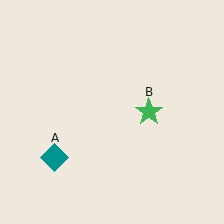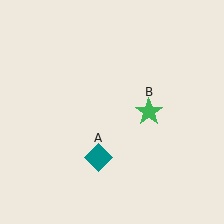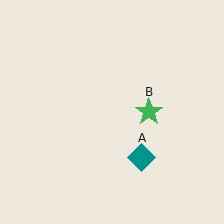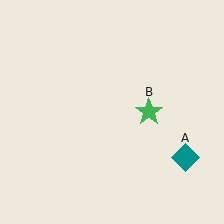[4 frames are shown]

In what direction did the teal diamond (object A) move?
The teal diamond (object A) moved right.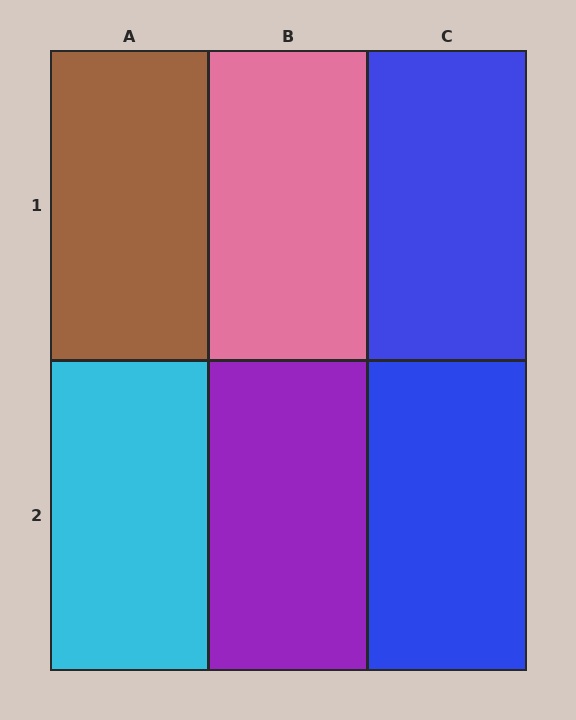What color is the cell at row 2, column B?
Purple.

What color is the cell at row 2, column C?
Blue.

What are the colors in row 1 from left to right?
Brown, pink, blue.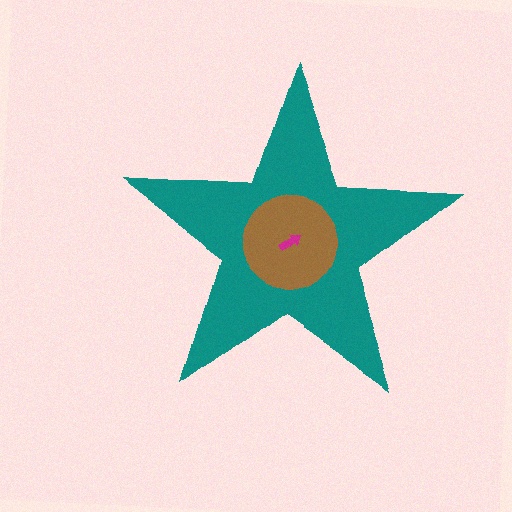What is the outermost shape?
The teal star.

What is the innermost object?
The magenta arrow.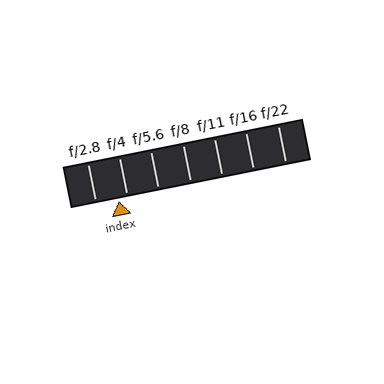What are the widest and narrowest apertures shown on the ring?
The widest aperture shown is f/2.8 and the narrowest is f/22.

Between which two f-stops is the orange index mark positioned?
The index mark is between f/2.8 and f/4.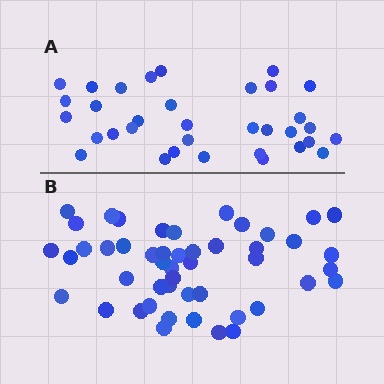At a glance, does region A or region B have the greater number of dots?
Region B (the bottom region) has more dots.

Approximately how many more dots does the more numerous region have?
Region B has approximately 15 more dots than region A.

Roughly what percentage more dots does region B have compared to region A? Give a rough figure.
About 40% more.